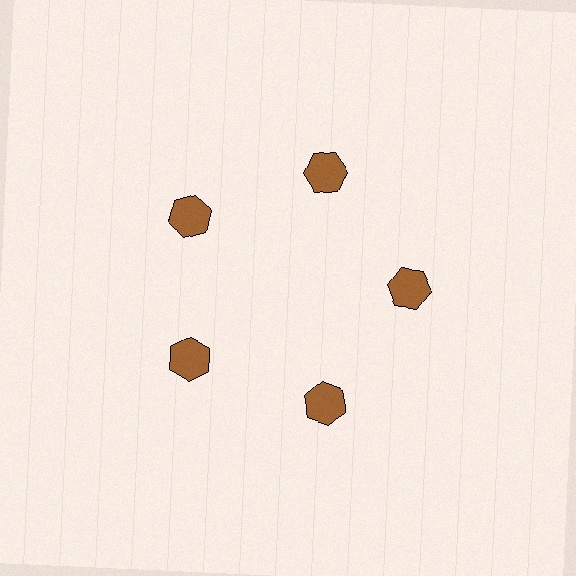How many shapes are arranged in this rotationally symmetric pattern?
There are 5 shapes, arranged in 5 groups of 1.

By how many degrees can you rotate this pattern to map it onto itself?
The pattern maps onto itself every 72 degrees of rotation.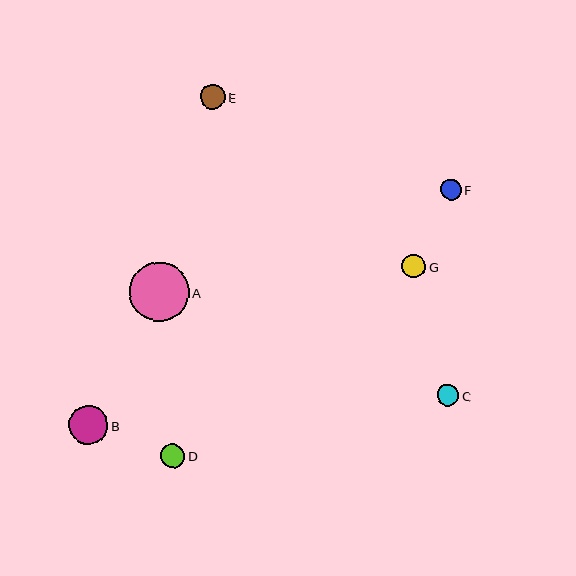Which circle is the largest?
Circle A is the largest with a size of approximately 59 pixels.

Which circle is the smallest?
Circle F is the smallest with a size of approximately 21 pixels.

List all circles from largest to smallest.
From largest to smallest: A, B, E, D, G, C, F.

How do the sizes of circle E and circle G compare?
Circle E and circle G are approximately the same size.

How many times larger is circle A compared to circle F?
Circle A is approximately 2.8 times the size of circle F.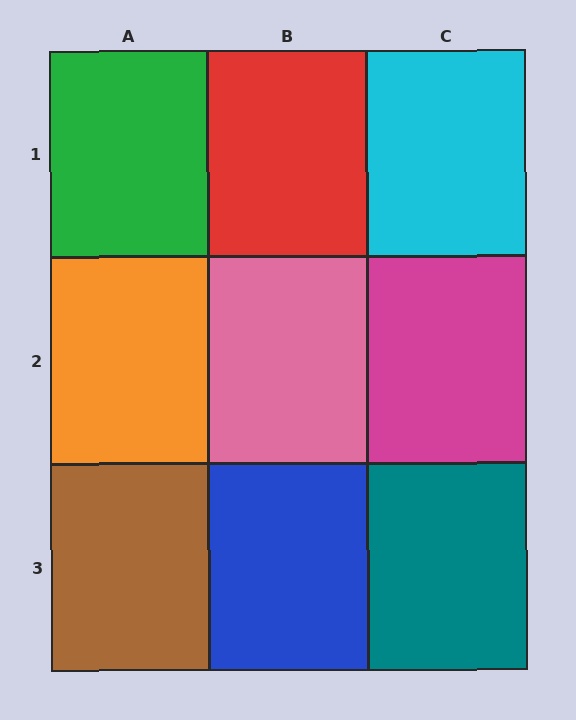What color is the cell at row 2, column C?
Magenta.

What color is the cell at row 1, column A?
Green.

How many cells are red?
1 cell is red.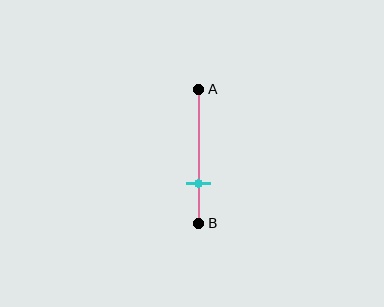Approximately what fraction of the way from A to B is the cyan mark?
The cyan mark is approximately 70% of the way from A to B.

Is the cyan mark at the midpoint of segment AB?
No, the mark is at about 70% from A, not at the 50% midpoint.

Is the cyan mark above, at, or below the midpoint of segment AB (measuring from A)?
The cyan mark is below the midpoint of segment AB.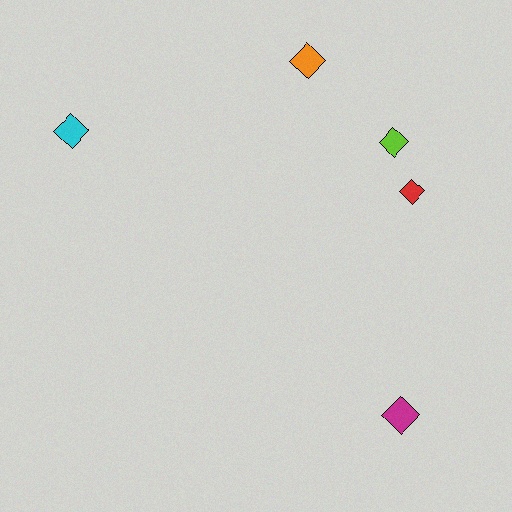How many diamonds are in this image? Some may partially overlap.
There are 5 diamonds.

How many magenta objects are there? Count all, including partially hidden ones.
There is 1 magenta object.